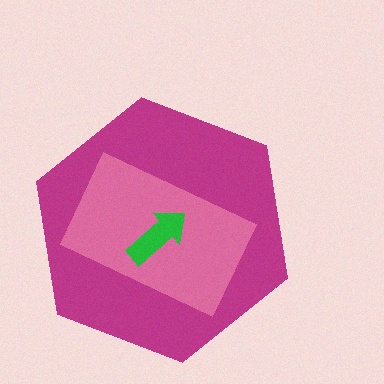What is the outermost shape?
The magenta hexagon.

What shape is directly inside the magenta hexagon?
The pink rectangle.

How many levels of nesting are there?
3.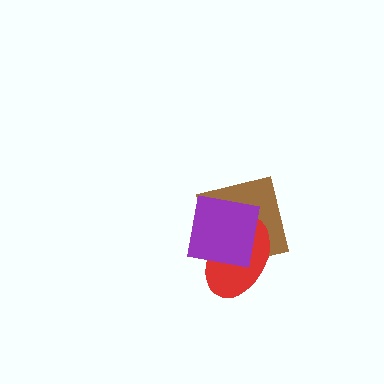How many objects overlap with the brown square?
2 objects overlap with the brown square.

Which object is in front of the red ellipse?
The purple square is in front of the red ellipse.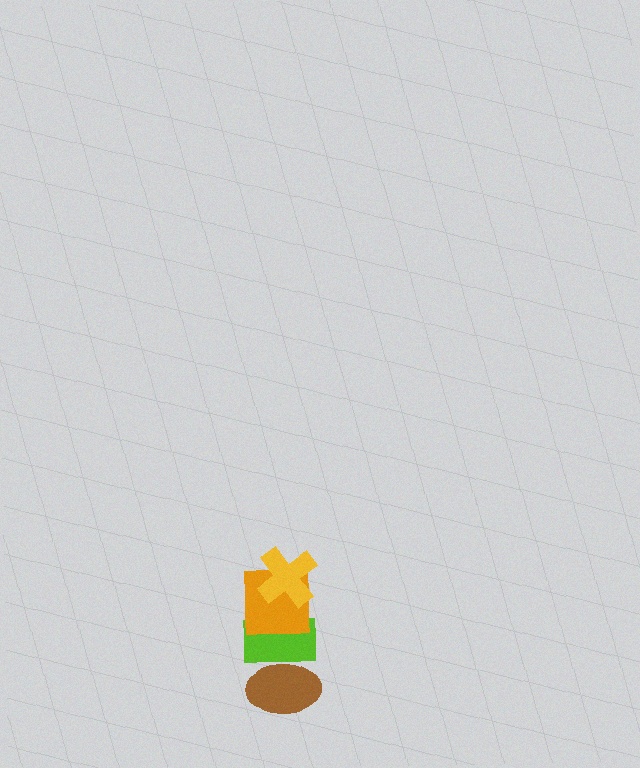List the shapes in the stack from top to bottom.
From top to bottom: the yellow cross, the orange square, the lime rectangle, the brown ellipse.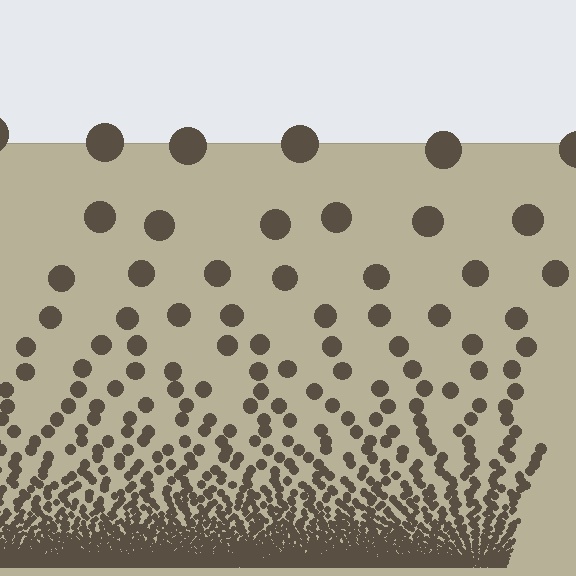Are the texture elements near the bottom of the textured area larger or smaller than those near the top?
Smaller. The gradient is inverted — elements near the bottom are smaller and denser.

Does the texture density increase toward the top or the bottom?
Density increases toward the bottom.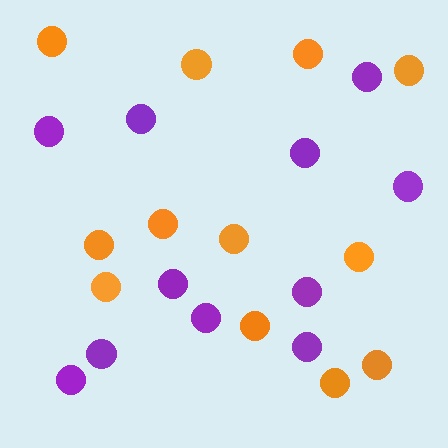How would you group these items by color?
There are 2 groups: one group of purple circles (11) and one group of orange circles (12).